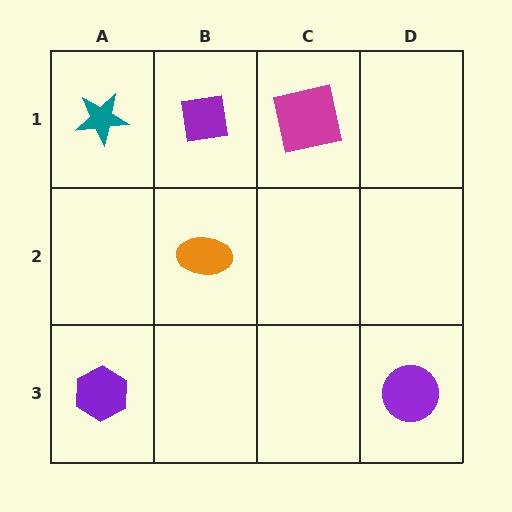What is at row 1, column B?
A purple square.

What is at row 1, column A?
A teal star.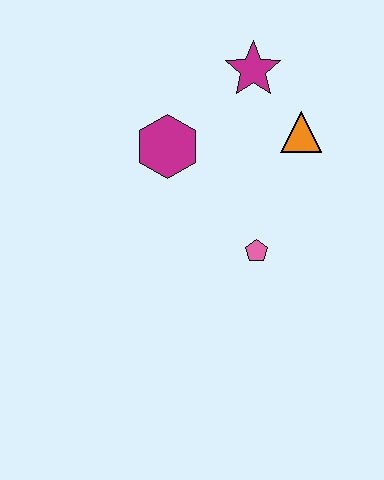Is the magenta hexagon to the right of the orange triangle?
No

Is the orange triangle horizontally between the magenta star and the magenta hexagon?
No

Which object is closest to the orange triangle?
The magenta star is closest to the orange triangle.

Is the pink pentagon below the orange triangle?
Yes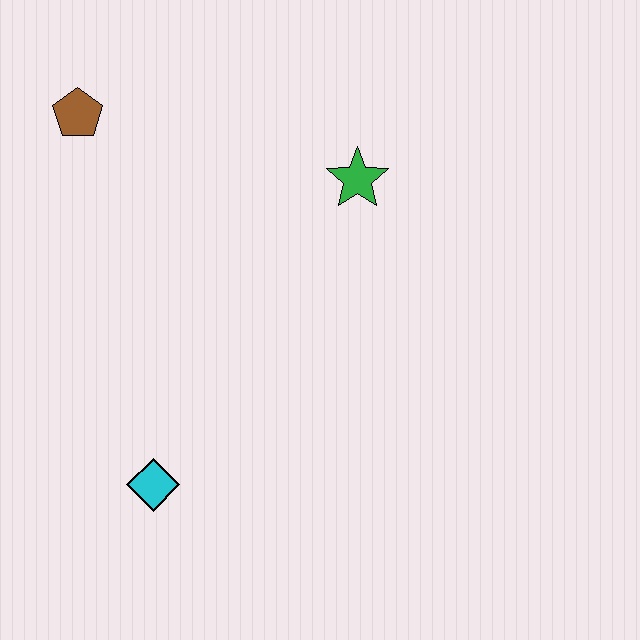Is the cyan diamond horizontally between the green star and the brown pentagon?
Yes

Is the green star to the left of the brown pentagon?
No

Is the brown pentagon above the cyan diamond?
Yes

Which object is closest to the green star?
The brown pentagon is closest to the green star.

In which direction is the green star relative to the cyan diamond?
The green star is above the cyan diamond.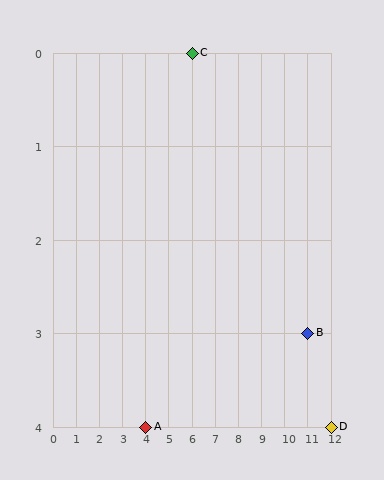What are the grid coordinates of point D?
Point D is at grid coordinates (12, 4).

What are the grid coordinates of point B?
Point B is at grid coordinates (11, 3).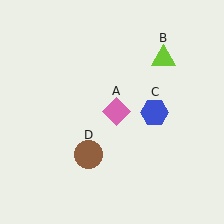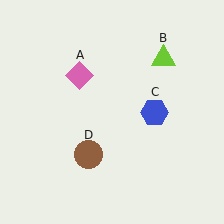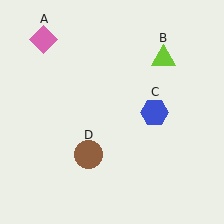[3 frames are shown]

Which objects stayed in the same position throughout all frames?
Lime triangle (object B) and blue hexagon (object C) and brown circle (object D) remained stationary.